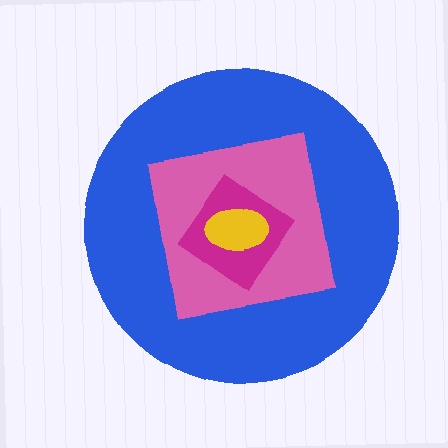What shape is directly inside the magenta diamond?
The yellow ellipse.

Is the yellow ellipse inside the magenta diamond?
Yes.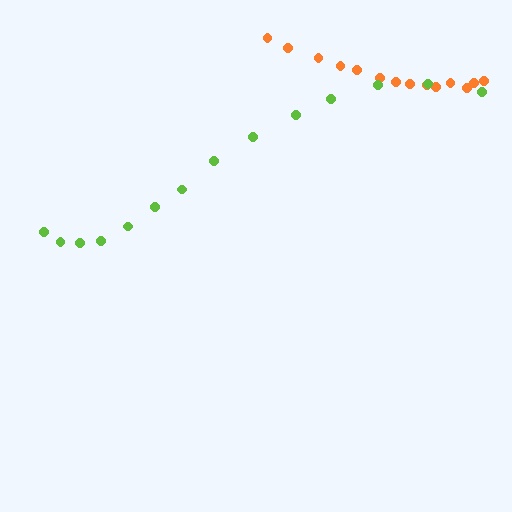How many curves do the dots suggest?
There are 2 distinct paths.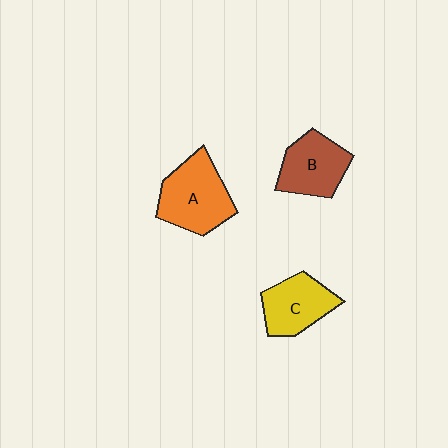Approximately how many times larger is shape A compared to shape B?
Approximately 1.2 times.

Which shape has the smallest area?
Shape C (yellow).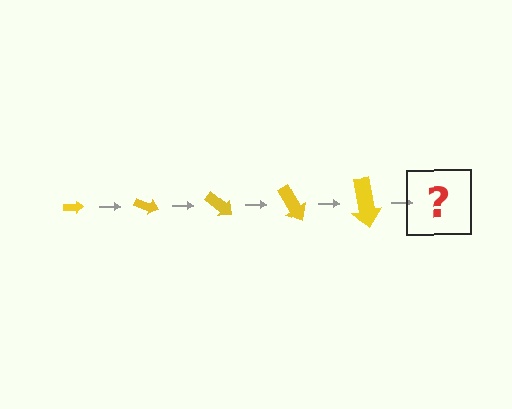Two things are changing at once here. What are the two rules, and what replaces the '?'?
The two rules are that the arrow grows larger each step and it rotates 20 degrees each step. The '?' should be an arrow, larger than the previous one and rotated 100 degrees from the start.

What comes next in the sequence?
The next element should be an arrow, larger than the previous one and rotated 100 degrees from the start.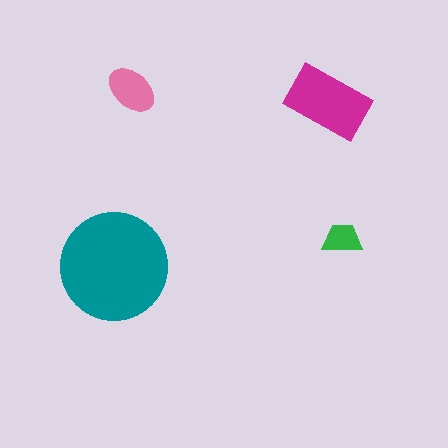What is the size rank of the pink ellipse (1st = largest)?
3rd.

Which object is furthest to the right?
The green trapezoid is rightmost.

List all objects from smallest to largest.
The green trapezoid, the pink ellipse, the magenta rectangle, the teal circle.